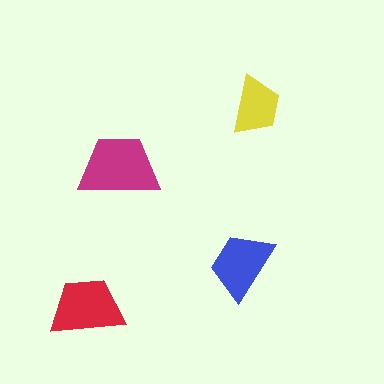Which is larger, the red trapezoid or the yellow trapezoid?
The red one.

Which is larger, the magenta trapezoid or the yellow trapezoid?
The magenta one.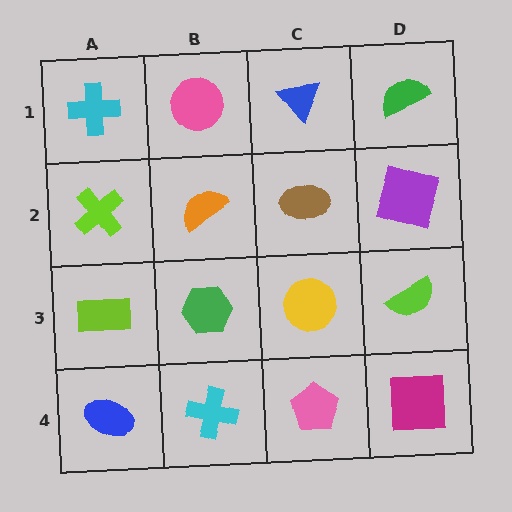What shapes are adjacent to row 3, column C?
A brown ellipse (row 2, column C), a pink pentagon (row 4, column C), a green hexagon (row 3, column B), a lime semicircle (row 3, column D).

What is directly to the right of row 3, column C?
A lime semicircle.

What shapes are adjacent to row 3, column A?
A lime cross (row 2, column A), a blue ellipse (row 4, column A), a green hexagon (row 3, column B).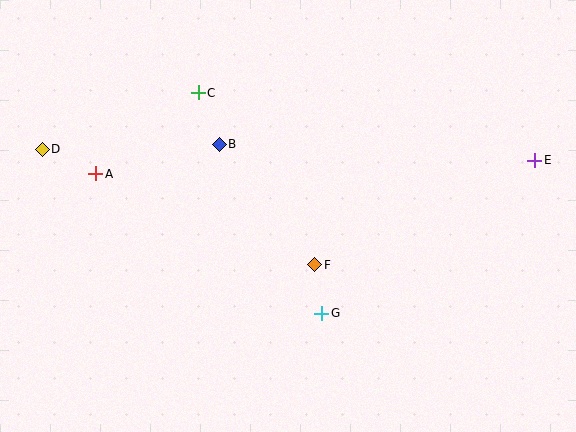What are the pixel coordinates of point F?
Point F is at (315, 265).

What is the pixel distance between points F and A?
The distance between F and A is 237 pixels.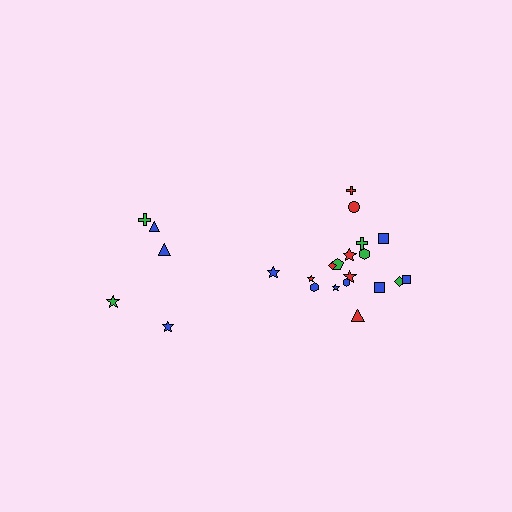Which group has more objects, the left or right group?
The right group.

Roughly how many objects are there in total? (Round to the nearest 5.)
Roughly 25 objects in total.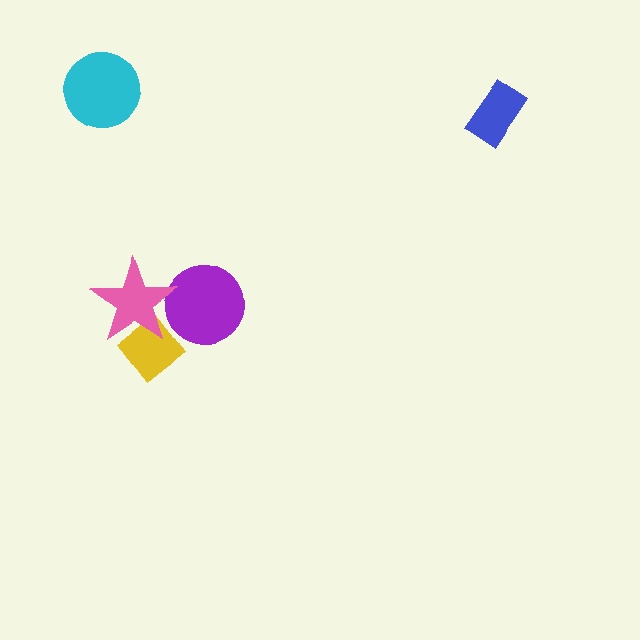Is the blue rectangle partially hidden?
No, no other shape covers it.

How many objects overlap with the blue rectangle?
0 objects overlap with the blue rectangle.